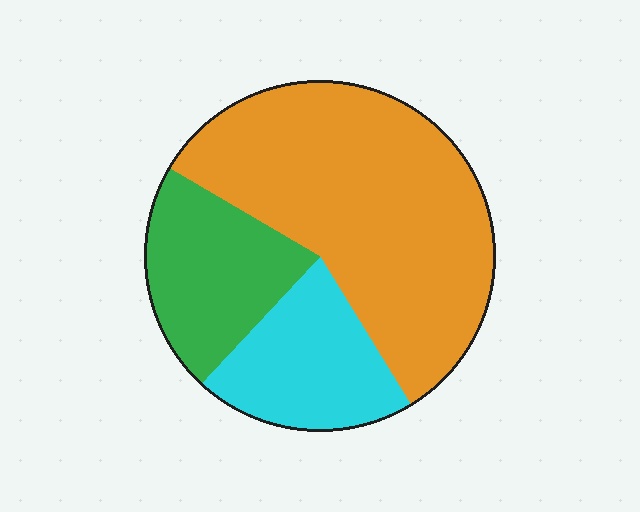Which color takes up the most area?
Orange, at roughly 60%.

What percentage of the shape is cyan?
Cyan covers 21% of the shape.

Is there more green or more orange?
Orange.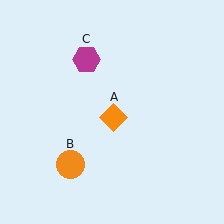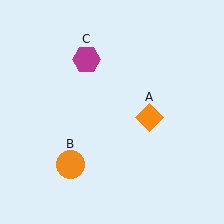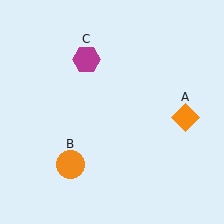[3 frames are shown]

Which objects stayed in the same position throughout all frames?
Orange circle (object B) and magenta hexagon (object C) remained stationary.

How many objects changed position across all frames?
1 object changed position: orange diamond (object A).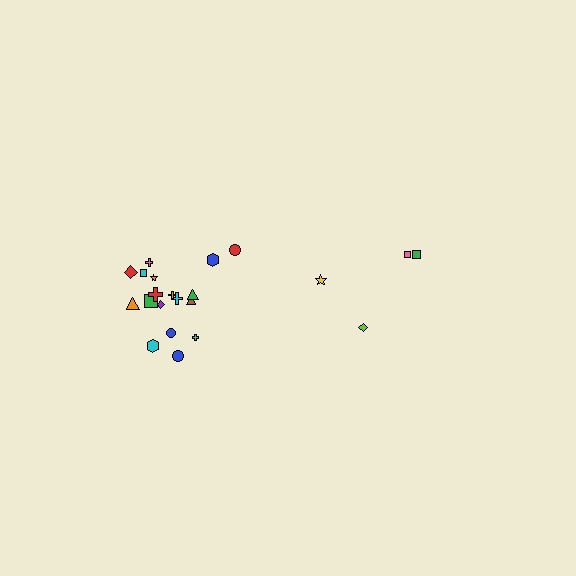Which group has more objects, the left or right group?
The left group.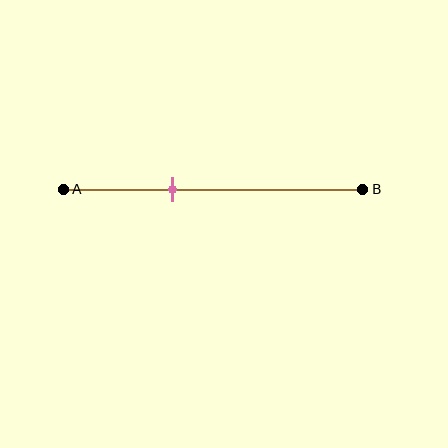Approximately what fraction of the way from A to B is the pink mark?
The pink mark is approximately 35% of the way from A to B.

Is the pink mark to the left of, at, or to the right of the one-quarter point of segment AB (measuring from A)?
The pink mark is to the right of the one-quarter point of segment AB.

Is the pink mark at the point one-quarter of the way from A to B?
No, the mark is at about 35% from A, not at the 25% one-quarter point.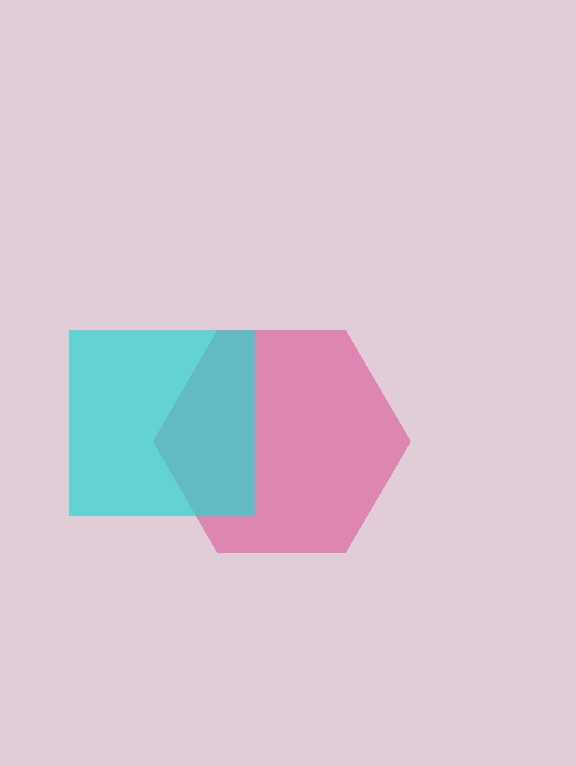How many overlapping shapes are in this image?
There are 2 overlapping shapes in the image.